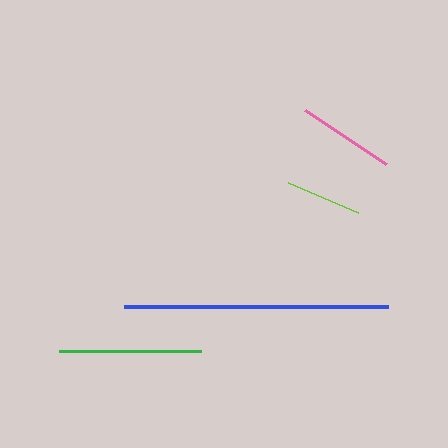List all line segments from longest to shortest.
From longest to shortest: blue, green, pink, lime.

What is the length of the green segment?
The green segment is approximately 142 pixels long.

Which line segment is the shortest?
The lime line is the shortest at approximately 77 pixels.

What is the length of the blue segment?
The blue segment is approximately 264 pixels long.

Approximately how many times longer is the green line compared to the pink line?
The green line is approximately 1.5 times the length of the pink line.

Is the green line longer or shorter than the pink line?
The green line is longer than the pink line.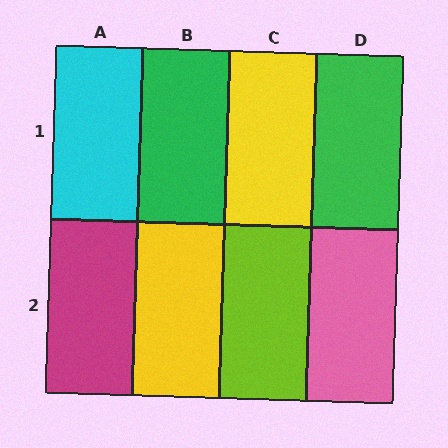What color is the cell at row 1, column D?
Green.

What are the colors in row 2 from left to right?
Magenta, yellow, lime, pink.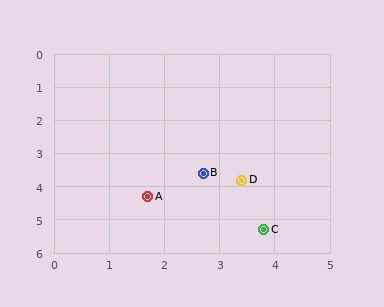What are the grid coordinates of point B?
Point B is at approximately (2.7, 3.6).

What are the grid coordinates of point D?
Point D is at approximately (3.4, 3.8).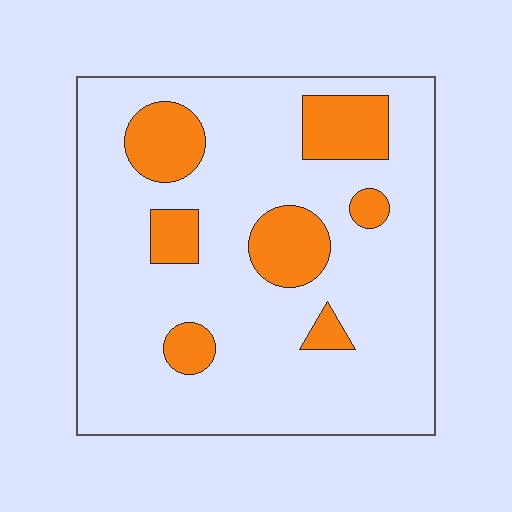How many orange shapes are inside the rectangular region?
7.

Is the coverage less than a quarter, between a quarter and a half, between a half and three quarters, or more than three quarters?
Less than a quarter.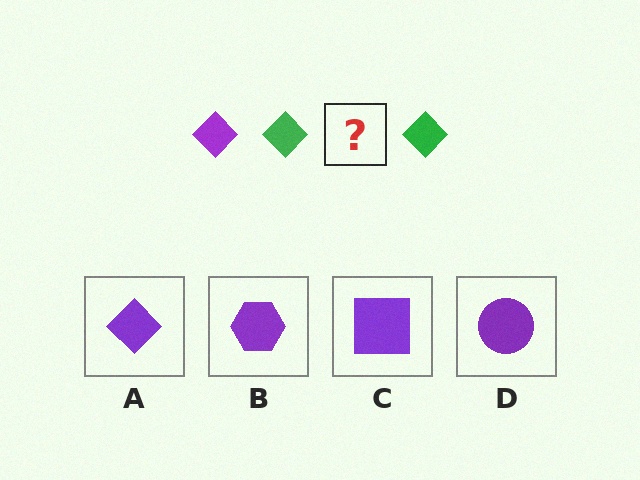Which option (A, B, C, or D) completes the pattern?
A.